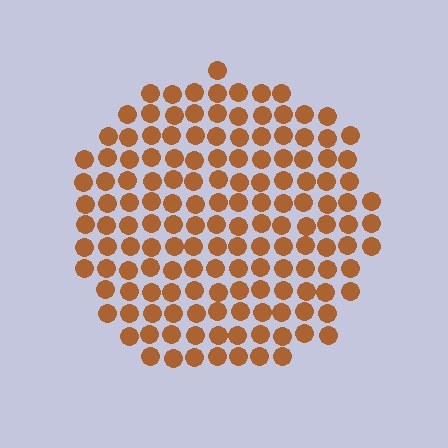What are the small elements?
The small elements are circles.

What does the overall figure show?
The overall figure shows a circle.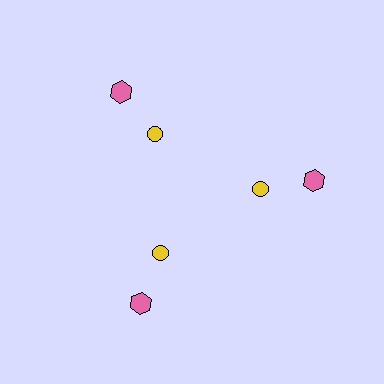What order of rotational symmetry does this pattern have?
This pattern has 3-fold rotational symmetry.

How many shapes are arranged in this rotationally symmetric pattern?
There are 6 shapes, arranged in 3 groups of 2.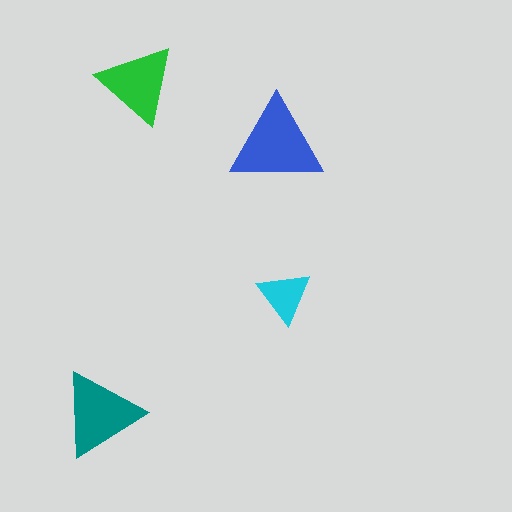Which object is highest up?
The green triangle is topmost.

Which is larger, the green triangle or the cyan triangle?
The green one.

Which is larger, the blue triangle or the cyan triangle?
The blue one.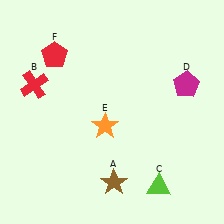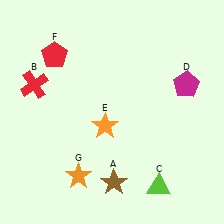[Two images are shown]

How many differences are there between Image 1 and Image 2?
There is 1 difference between the two images.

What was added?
An orange star (G) was added in Image 2.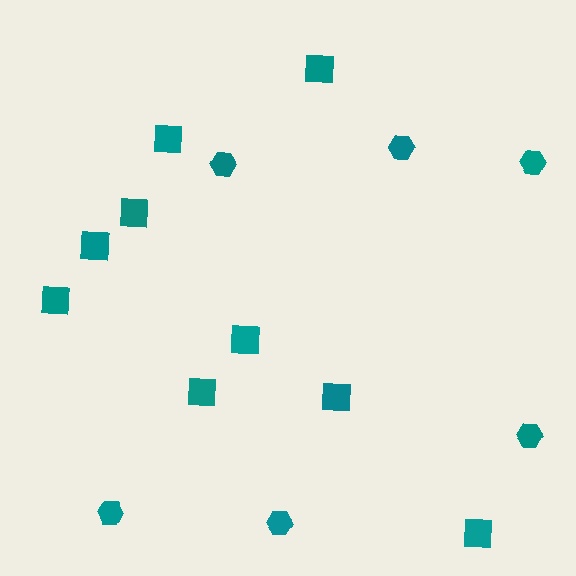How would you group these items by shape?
There are 2 groups: one group of hexagons (6) and one group of squares (9).